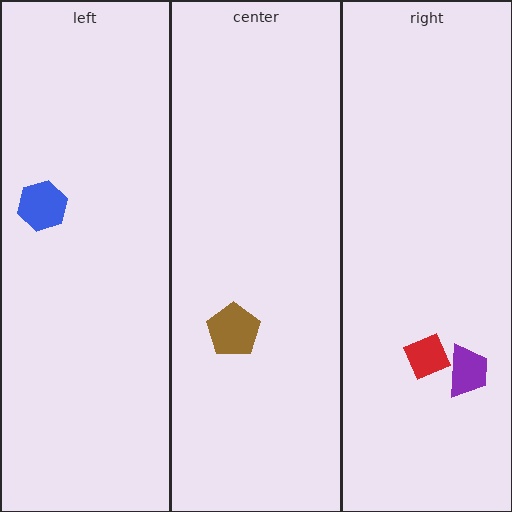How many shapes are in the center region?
1.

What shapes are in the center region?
The brown pentagon.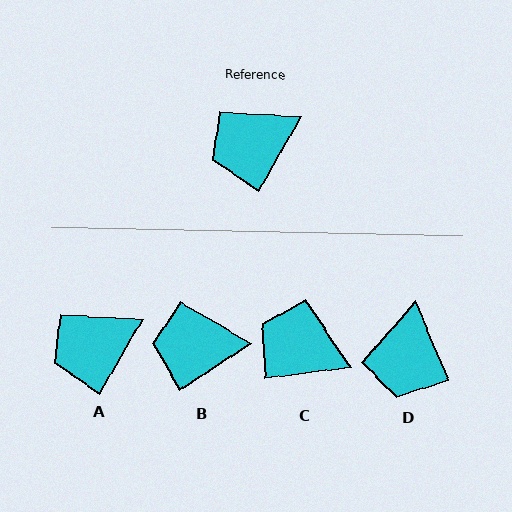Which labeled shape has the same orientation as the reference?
A.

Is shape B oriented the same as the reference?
No, it is off by about 26 degrees.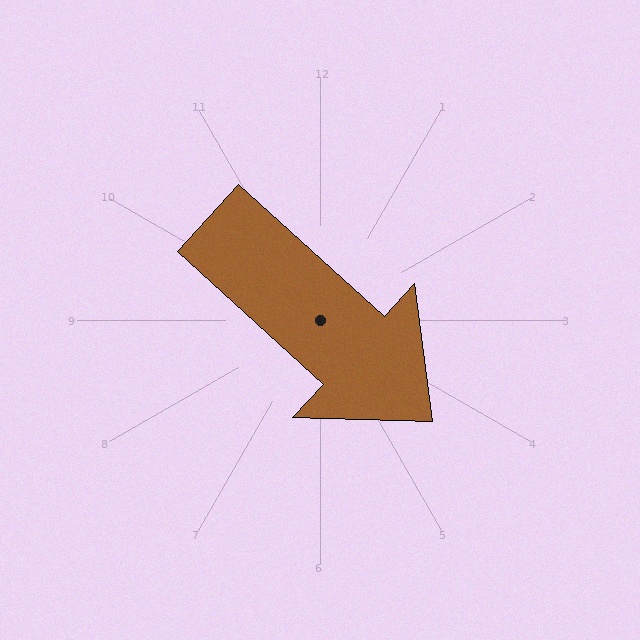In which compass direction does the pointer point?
Southeast.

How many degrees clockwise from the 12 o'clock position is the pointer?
Approximately 132 degrees.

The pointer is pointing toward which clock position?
Roughly 4 o'clock.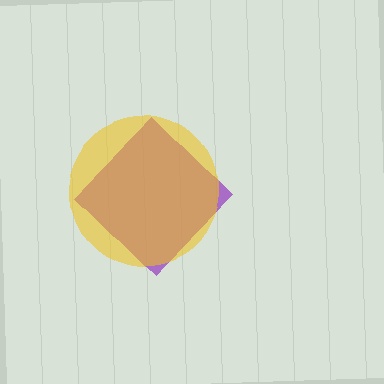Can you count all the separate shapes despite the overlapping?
Yes, there are 2 separate shapes.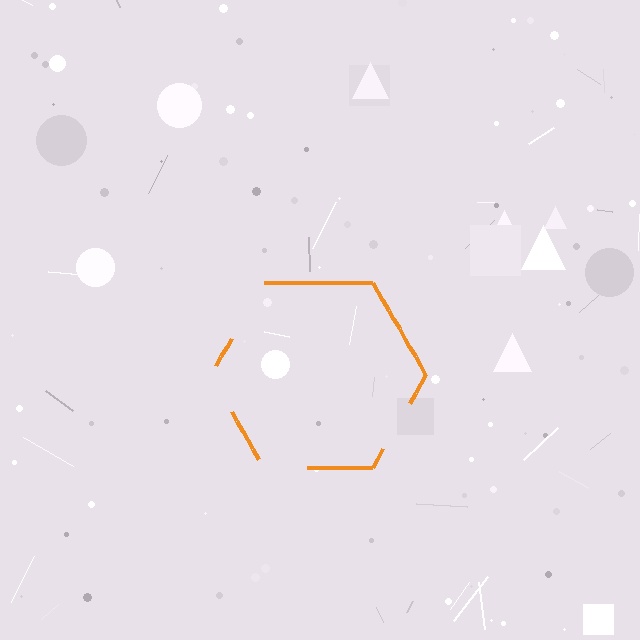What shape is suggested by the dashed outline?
The dashed outline suggests a hexagon.